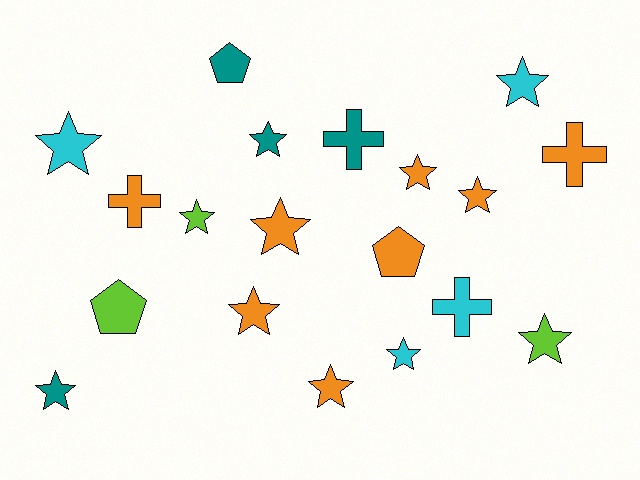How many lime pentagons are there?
There is 1 lime pentagon.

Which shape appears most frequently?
Star, with 12 objects.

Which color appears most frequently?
Orange, with 8 objects.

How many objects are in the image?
There are 19 objects.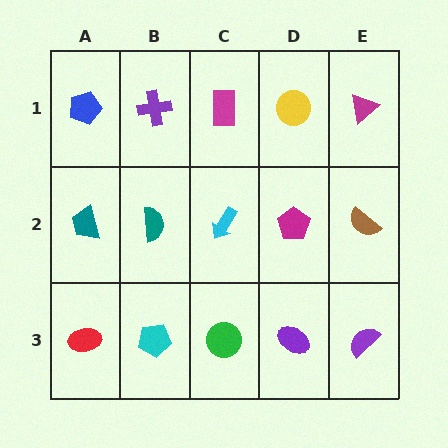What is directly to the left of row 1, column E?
A yellow circle.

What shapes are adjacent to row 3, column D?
A magenta pentagon (row 2, column D), a green circle (row 3, column C), a purple semicircle (row 3, column E).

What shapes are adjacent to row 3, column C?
A cyan arrow (row 2, column C), a cyan pentagon (row 3, column B), a purple ellipse (row 3, column D).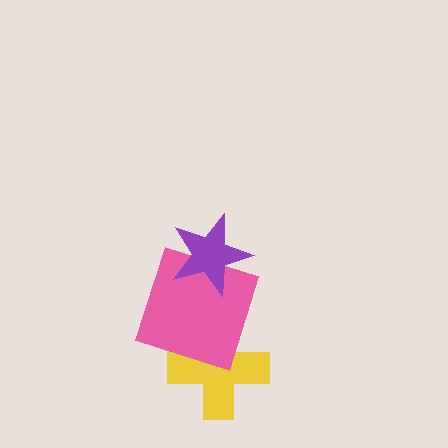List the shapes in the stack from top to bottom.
From top to bottom: the purple star, the pink square, the yellow cross.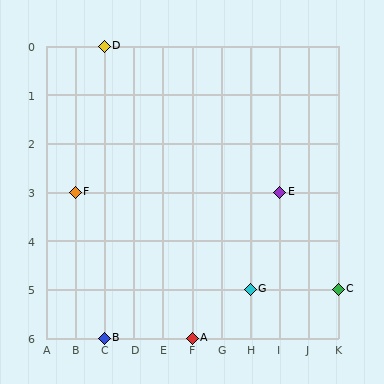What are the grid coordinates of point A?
Point A is at grid coordinates (F, 6).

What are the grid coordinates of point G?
Point G is at grid coordinates (H, 5).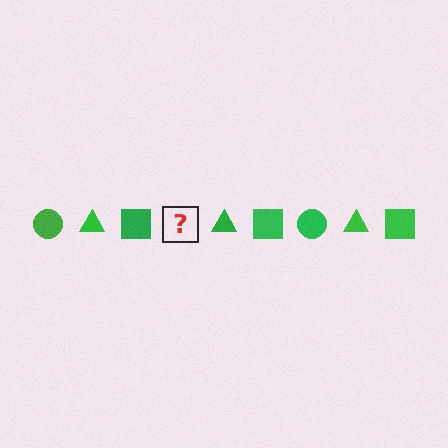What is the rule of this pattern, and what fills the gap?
The rule is that the pattern cycles through circle, triangle, square shapes in green. The gap should be filled with a green circle.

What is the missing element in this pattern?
The missing element is a green circle.